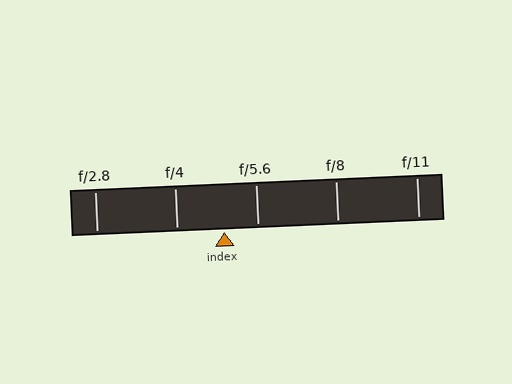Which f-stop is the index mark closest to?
The index mark is closest to f/5.6.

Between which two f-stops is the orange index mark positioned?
The index mark is between f/4 and f/5.6.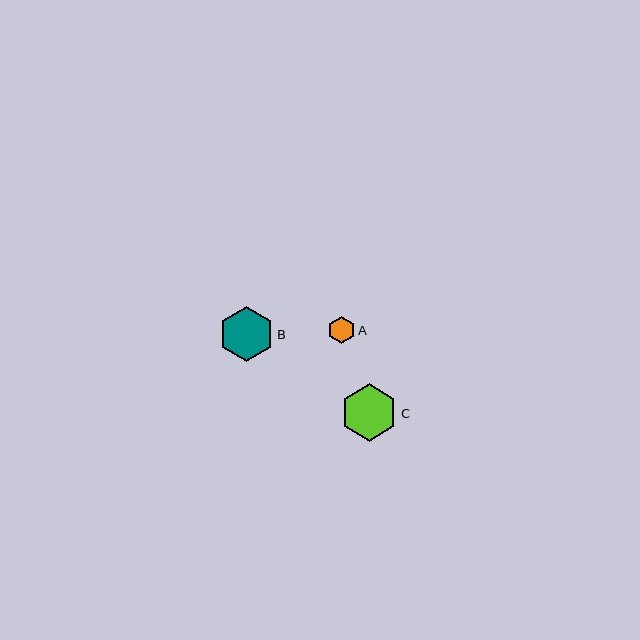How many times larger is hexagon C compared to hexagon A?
Hexagon C is approximately 2.1 times the size of hexagon A.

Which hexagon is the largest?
Hexagon C is the largest with a size of approximately 58 pixels.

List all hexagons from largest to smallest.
From largest to smallest: C, B, A.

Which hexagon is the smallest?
Hexagon A is the smallest with a size of approximately 27 pixels.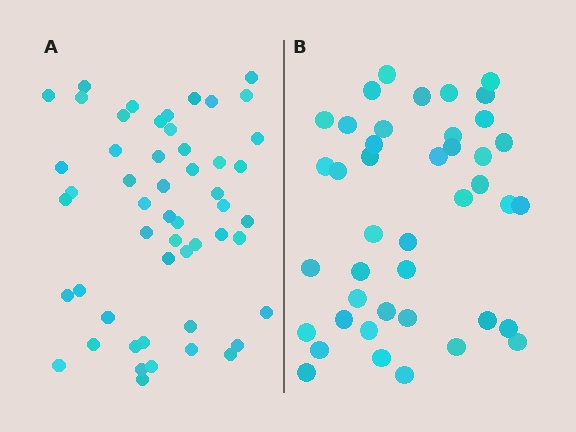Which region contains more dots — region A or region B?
Region A (the left region) has more dots.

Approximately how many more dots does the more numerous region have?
Region A has roughly 10 or so more dots than region B.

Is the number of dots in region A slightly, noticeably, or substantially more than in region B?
Region A has only slightly more — the two regions are fairly close. The ratio is roughly 1.2 to 1.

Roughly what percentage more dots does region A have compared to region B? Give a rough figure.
About 25% more.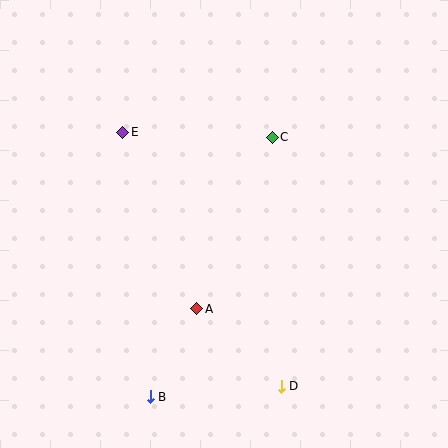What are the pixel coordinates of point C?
Point C is at (272, 137).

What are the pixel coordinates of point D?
Point D is at (281, 386).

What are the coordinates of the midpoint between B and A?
The midpoint between B and A is at (173, 353).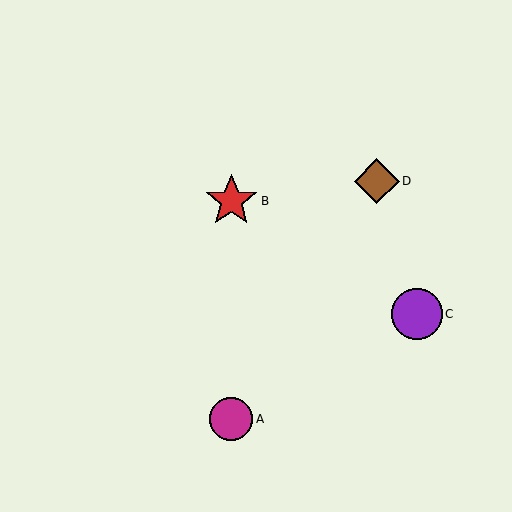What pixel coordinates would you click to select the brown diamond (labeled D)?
Click at (377, 181) to select the brown diamond D.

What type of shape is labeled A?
Shape A is a magenta circle.